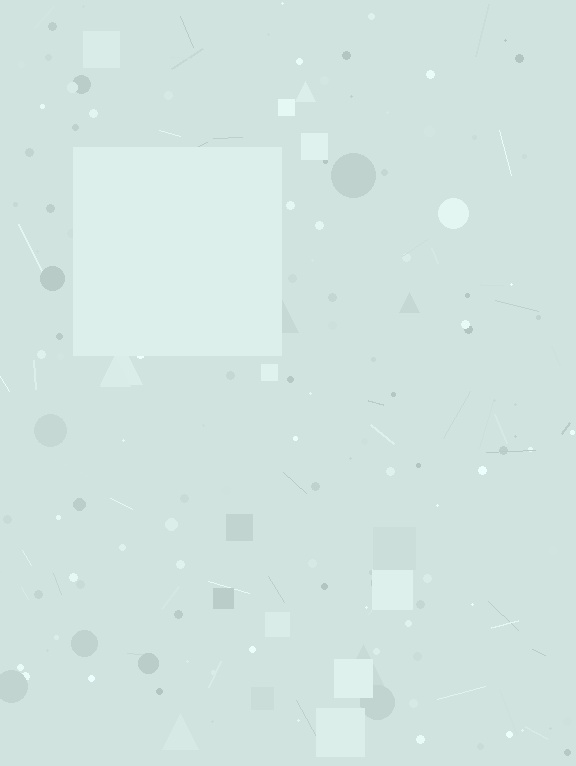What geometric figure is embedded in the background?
A square is embedded in the background.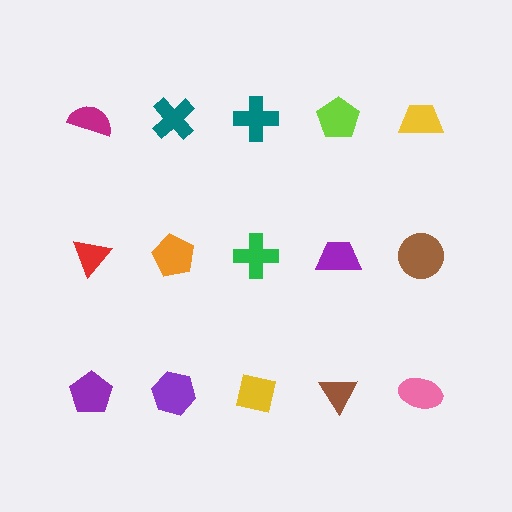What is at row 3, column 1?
A purple pentagon.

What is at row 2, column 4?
A purple trapezoid.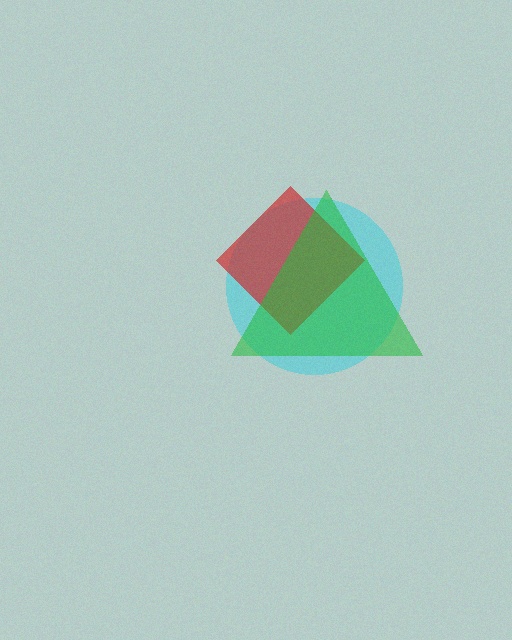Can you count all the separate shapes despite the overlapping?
Yes, there are 3 separate shapes.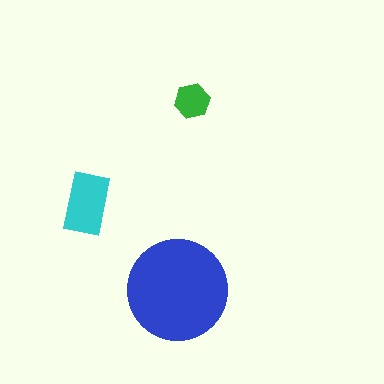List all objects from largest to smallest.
The blue circle, the cyan rectangle, the green hexagon.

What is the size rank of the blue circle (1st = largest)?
1st.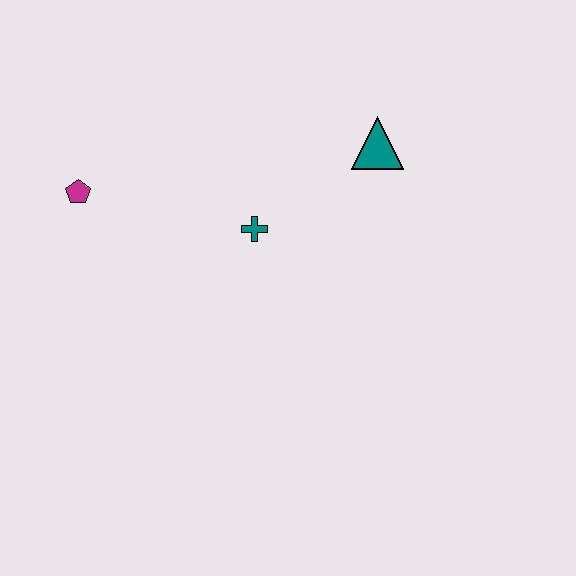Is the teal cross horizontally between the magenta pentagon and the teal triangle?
Yes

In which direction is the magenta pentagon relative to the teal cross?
The magenta pentagon is to the left of the teal cross.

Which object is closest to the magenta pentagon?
The teal cross is closest to the magenta pentagon.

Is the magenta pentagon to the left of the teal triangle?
Yes